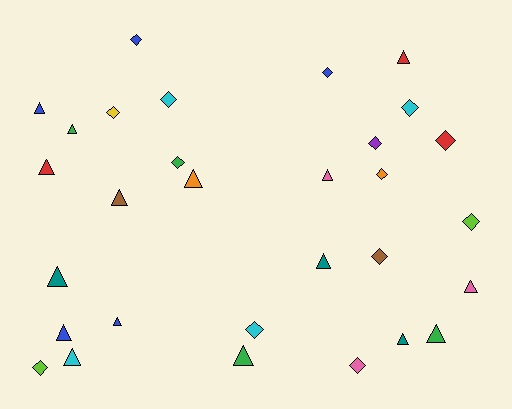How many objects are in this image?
There are 30 objects.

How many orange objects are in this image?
There are 2 orange objects.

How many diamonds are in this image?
There are 14 diamonds.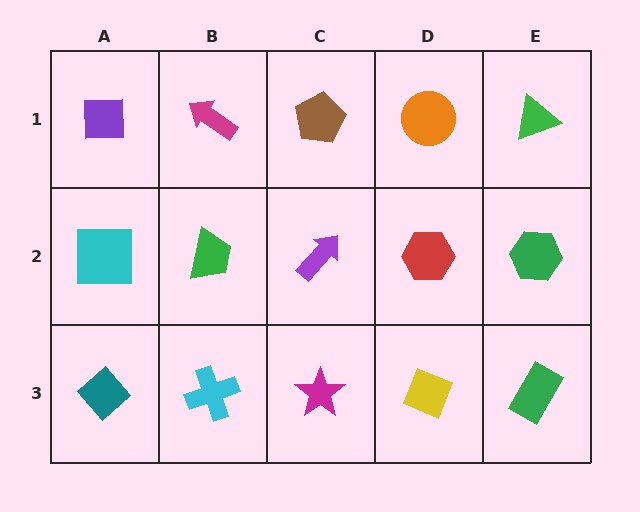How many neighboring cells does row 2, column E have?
3.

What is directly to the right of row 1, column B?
A brown pentagon.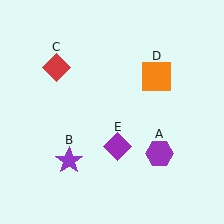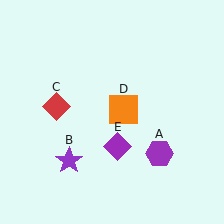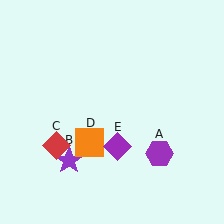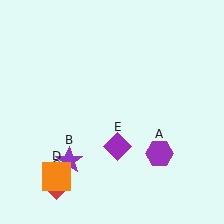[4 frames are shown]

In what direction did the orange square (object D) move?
The orange square (object D) moved down and to the left.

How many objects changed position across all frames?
2 objects changed position: red diamond (object C), orange square (object D).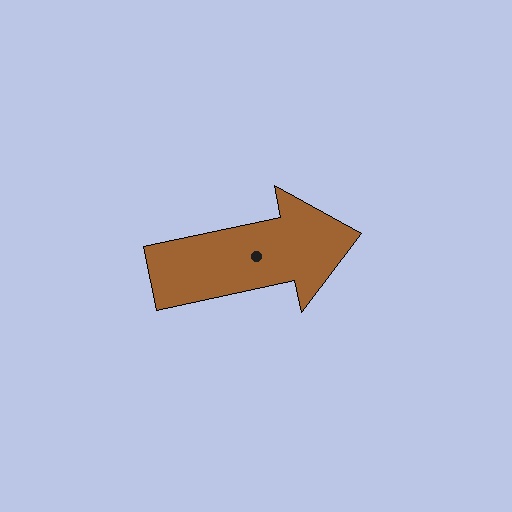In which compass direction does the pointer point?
East.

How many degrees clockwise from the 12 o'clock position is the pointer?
Approximately 78 degrees.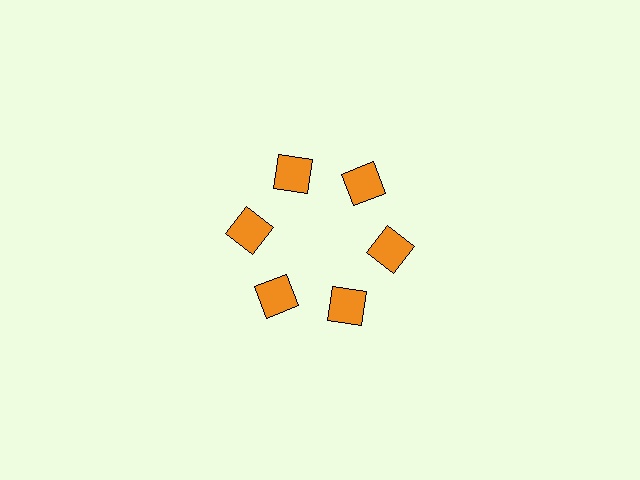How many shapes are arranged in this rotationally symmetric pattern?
There are 6 shapes, arranged in 6 groups of 1.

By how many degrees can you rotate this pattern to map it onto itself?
The pattern maps onto itself every 60 degrees of rotation.